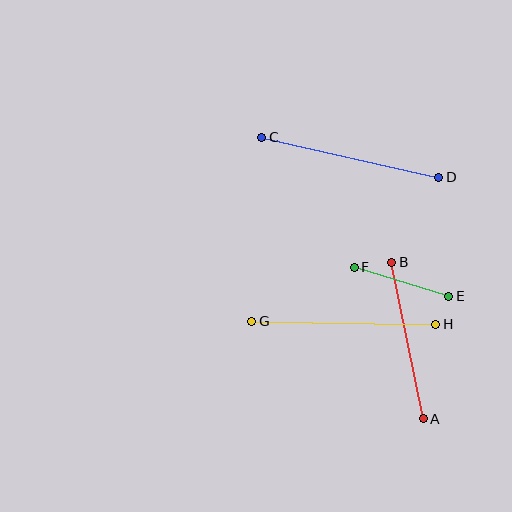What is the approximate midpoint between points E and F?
The midpoint is at approximately (402, 282) pixels.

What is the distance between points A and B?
The distance is approximately 160 pixels.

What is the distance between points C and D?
The distance is approximately 182 pixels.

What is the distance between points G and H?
The distance is approximately 184 pixels.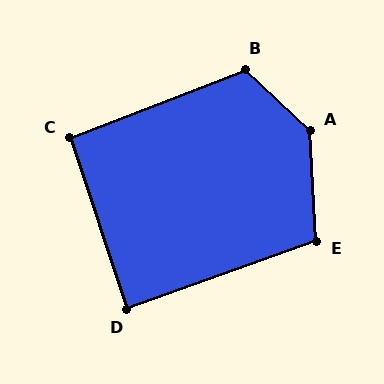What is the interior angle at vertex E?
Approximately 107 degrees (obtuse).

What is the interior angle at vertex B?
Approximately 116 degrees (obtuse).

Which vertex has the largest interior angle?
A, at approximately 136 degrees.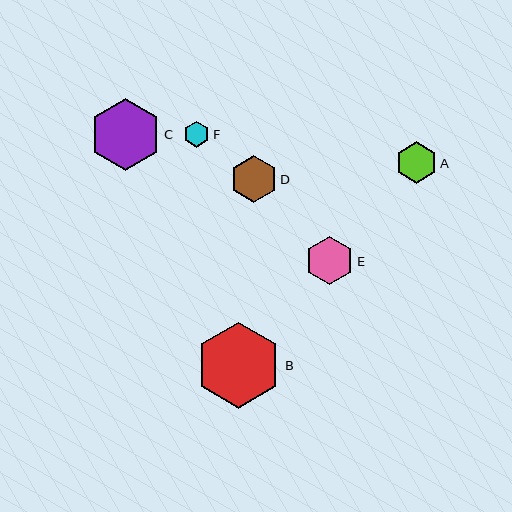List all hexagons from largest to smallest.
From largest to smallest: B, C, E, D, A, F.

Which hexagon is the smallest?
Hexagon F is the smallest with a size of approximately 26 pixels.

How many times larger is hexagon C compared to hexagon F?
Hexagon C is approximately 2.8 times the size of hexagon F.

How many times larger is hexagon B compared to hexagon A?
Hexagon B is approximately 2.1 times the size of hexagon A.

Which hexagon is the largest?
Hexagon B is the largest with a size of approximately 86 pixels.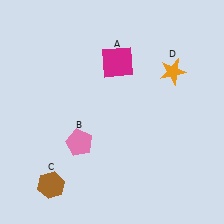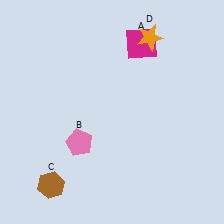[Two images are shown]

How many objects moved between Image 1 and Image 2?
2 objects moved between the two images.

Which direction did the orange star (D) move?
The orange star (D) moved up.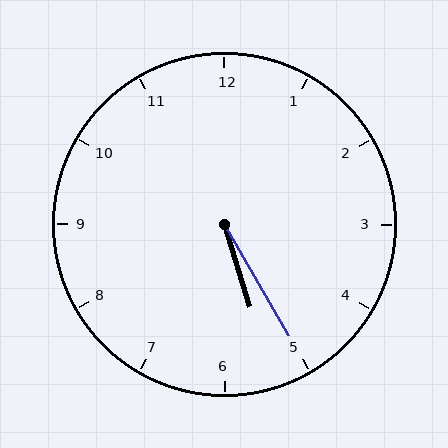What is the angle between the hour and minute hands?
Approximately 12 degrees.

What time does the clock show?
5:25.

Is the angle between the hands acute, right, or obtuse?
It is acute.